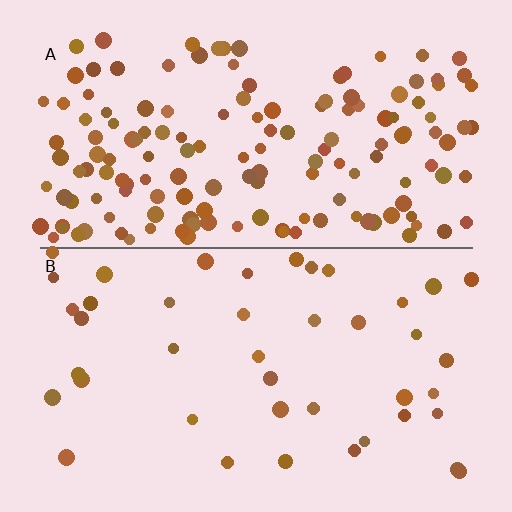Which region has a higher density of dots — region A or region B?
A (the top).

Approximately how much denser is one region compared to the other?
Approximately 3.6× — region A over region B.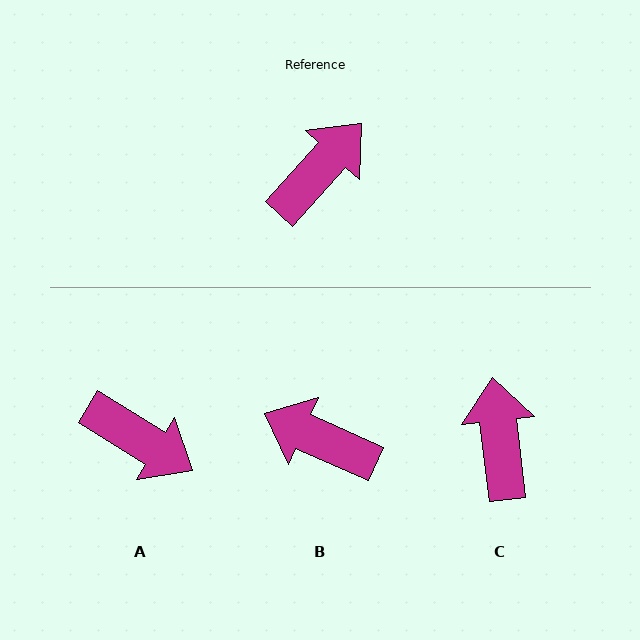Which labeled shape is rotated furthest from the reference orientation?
B, about 108 degrees away.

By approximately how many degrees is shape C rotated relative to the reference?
Approximately 49 degrees counter-clockwise.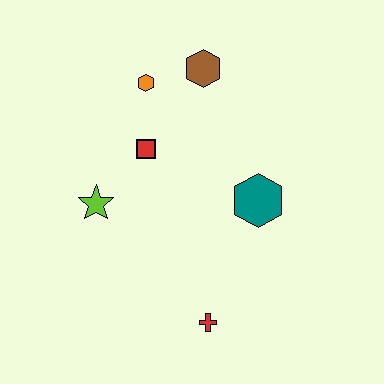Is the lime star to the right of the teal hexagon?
No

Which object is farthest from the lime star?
The brown hexagon is farthest from the lime star.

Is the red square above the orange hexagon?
No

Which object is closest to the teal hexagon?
The red square is closest to the teal hexagon.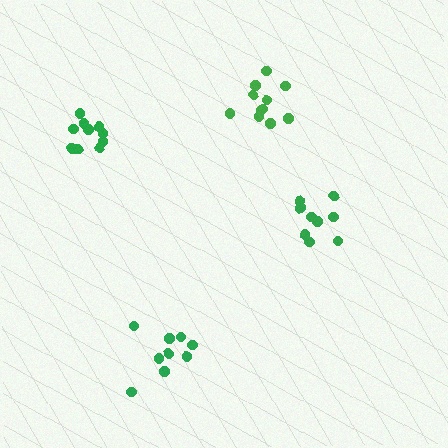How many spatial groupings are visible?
There are 4 spatial groupings.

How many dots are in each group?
Group 1: 11 dots, Group 2: 9 dots, Group 3: 11 dots, Group 4: 9 dots (40 total).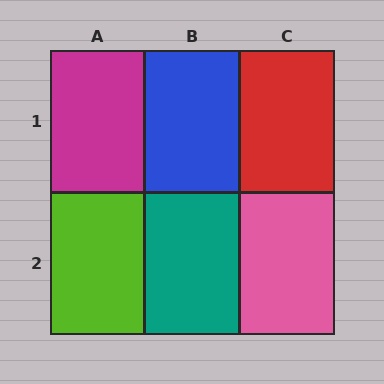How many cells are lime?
1 cell is lime.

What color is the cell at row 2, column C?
Pink.